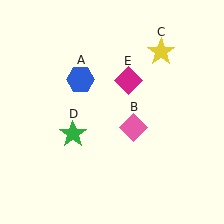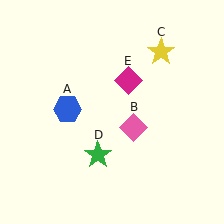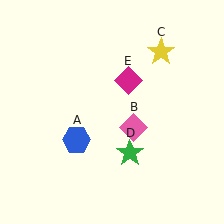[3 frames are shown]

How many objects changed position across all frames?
2 objects changed position: blue hexagon (object A), green star (object D).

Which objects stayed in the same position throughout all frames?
Pink diamond (object B) and yellow star (object C) and magenta diamond (object E) remained stationary.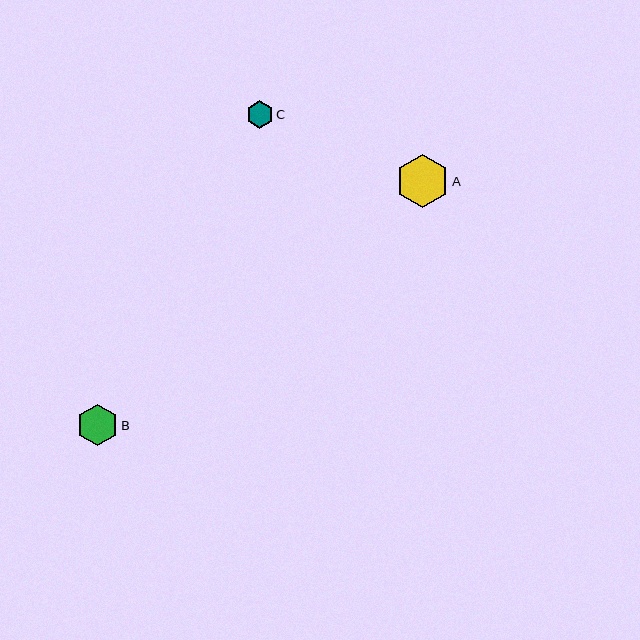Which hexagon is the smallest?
Hexagon C is the smallest with a size of approximately 27 pixels.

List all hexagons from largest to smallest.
From largest to smallest: A, B, C.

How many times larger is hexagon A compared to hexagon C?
Hexagon A is approximately 2.0 times the size of hexagon C.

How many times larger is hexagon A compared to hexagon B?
Hexagon A is approximately 1.3 times the size of hexagon B.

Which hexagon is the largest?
Hexagon A is the largest with a size of approximately 53 pixels.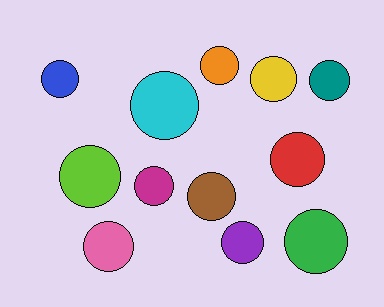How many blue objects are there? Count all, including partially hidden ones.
There is 1 blue object.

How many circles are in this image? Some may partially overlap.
There are 12 circles.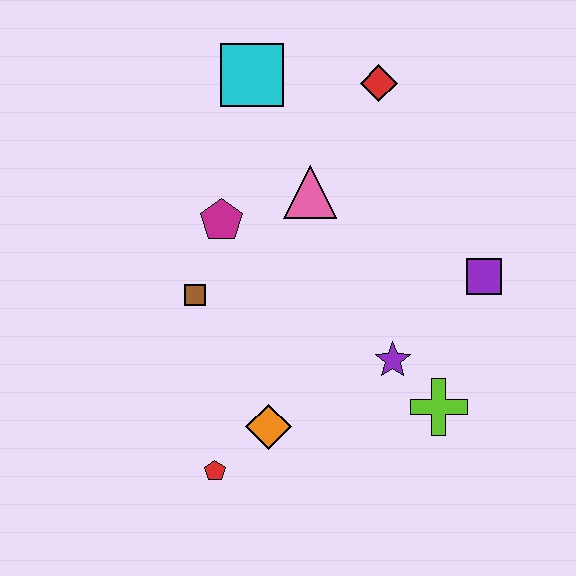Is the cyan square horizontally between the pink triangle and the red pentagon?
Yes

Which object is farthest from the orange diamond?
The red diamond is farthest from the orange diamond.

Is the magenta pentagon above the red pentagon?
Yes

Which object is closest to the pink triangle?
The magenta pentagon is closest to the pink triangle.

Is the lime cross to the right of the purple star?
Yes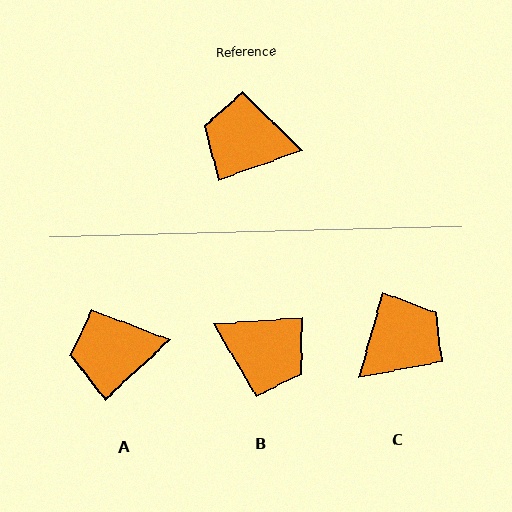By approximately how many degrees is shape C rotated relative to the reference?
Approximately 125 degrees clockwise.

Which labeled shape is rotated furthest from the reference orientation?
B, about 165 degrees away.